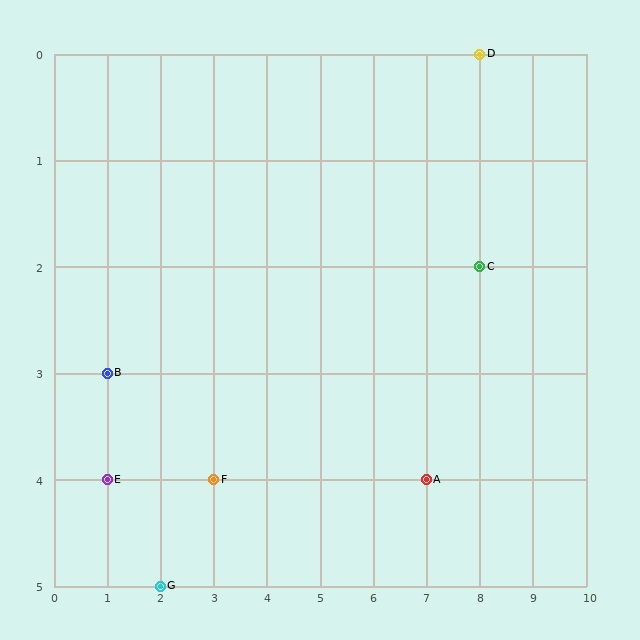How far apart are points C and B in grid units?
Points C and B are 7 columns and 1 row apart (about 7.1 grid units diagonally).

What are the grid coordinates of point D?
Point D is at grid coordinates (8, 0).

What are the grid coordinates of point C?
Point C is at grid coordinates (8, 2).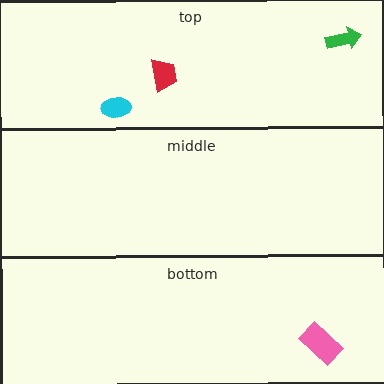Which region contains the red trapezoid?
The top region.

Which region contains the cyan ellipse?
The top region.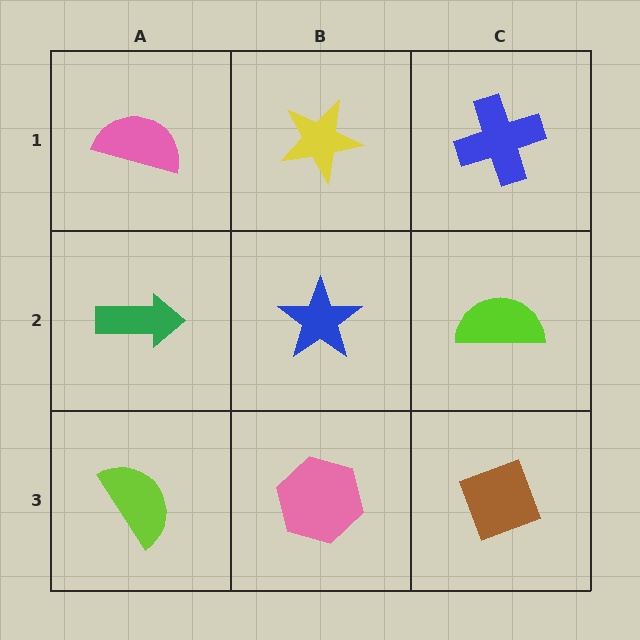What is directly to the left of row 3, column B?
A lime semicircle.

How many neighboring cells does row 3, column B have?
3.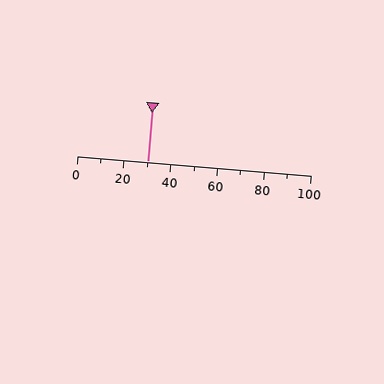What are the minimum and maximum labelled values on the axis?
The axis runs from 0 to 100.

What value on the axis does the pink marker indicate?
The marker indicates approximately 30.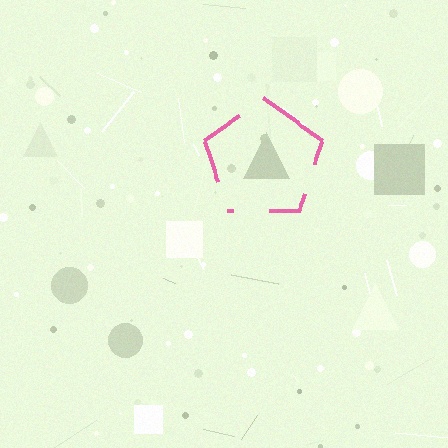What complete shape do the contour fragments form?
The contour fragments form a pentagon.